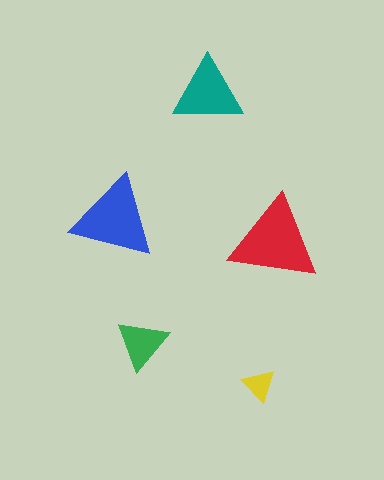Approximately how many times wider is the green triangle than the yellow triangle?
About 1.5 times wider.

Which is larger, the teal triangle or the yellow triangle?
The teal one.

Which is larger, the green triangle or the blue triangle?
The blue one.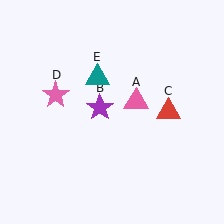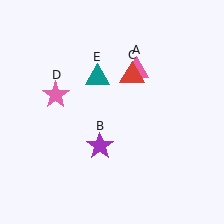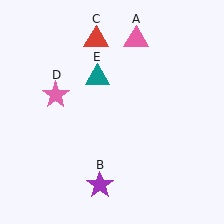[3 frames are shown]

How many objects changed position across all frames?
3 objects changed position: pink triangle (object A), purple star (object B), red triangle (object C).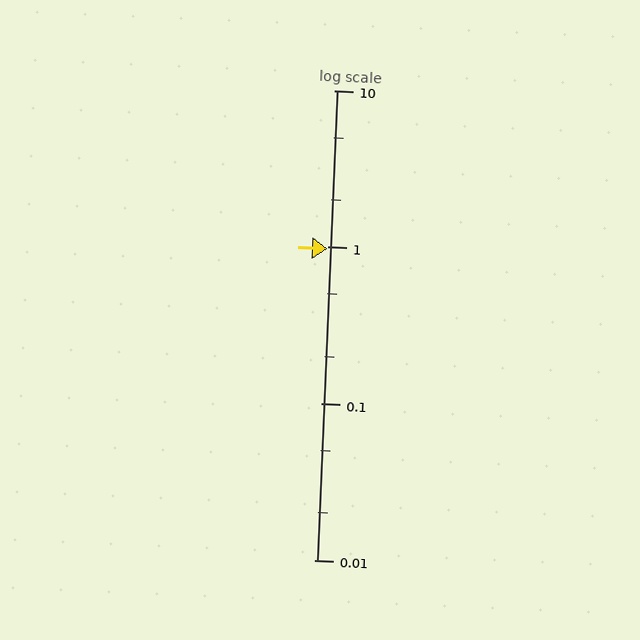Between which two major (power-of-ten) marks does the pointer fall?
The pointer is between 0.1 and 1.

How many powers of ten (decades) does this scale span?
The scale spans 3 decades, from 0.01 to 10.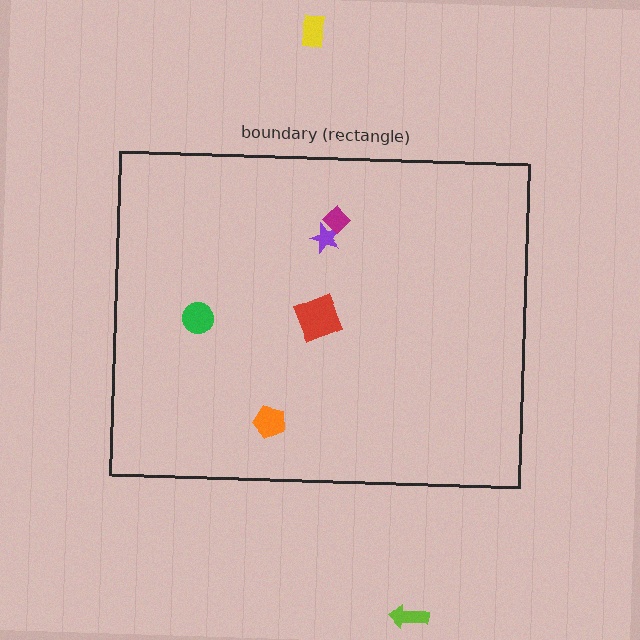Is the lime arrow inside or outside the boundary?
Outside.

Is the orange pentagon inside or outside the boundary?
Inside.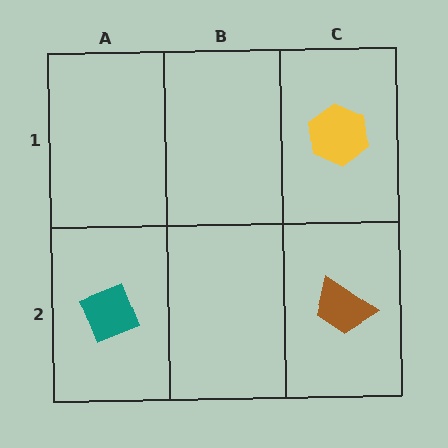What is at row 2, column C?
A brown trapezoid.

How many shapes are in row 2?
2 shapes.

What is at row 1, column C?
A yellow hexagon.